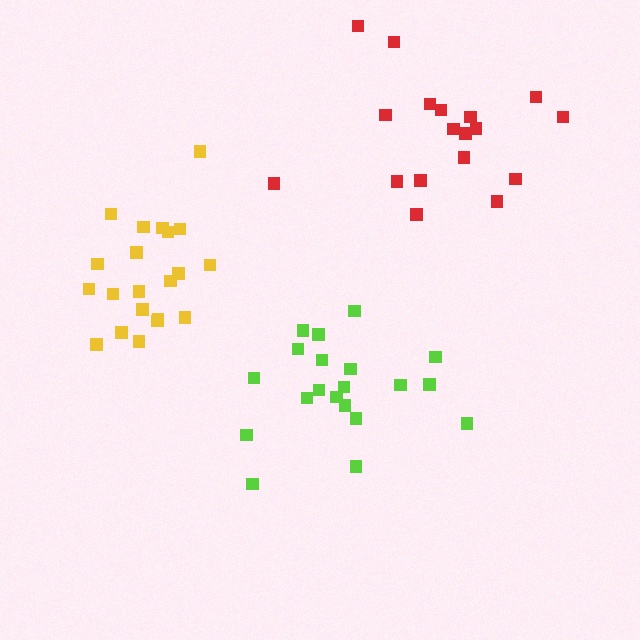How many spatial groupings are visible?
There are 3 spatial groupings.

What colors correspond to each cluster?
The clusters are colored: lime, yellow, red.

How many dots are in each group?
Group 1: 20 dots, Group 2: 21 dots, Group 3: 18 dots (59 total).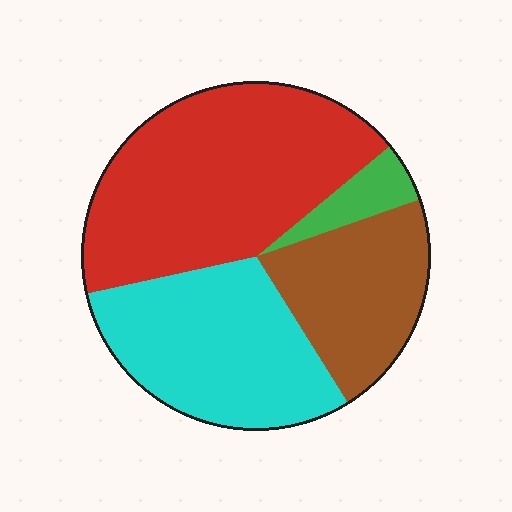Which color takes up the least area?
Green, at roughly 5%.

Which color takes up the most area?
Red, at roughly 45%.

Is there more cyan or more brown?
Cyan.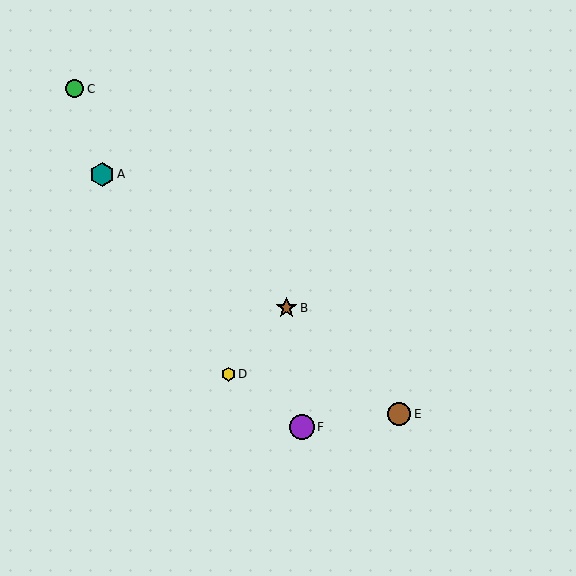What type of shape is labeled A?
Shape A is a teal hexagon.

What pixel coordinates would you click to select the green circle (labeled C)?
Click at (75, 89) to select the green circle C.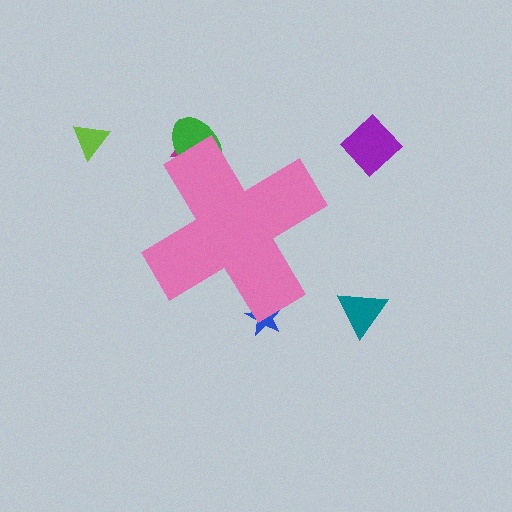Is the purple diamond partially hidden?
No, the purple diamond is fully visible.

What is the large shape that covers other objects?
A pink cross.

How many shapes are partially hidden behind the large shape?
3 shapes are partially hidden.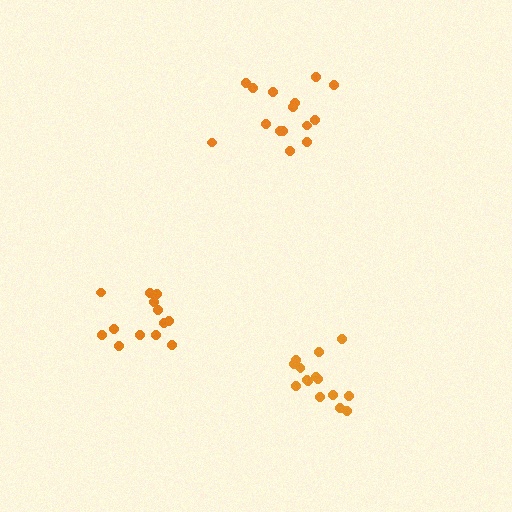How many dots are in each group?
Group 1: 15 dots, Group 2: 13 dots, Group 3: 15 dots (43 total).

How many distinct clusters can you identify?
There are 3 distinct clusters.